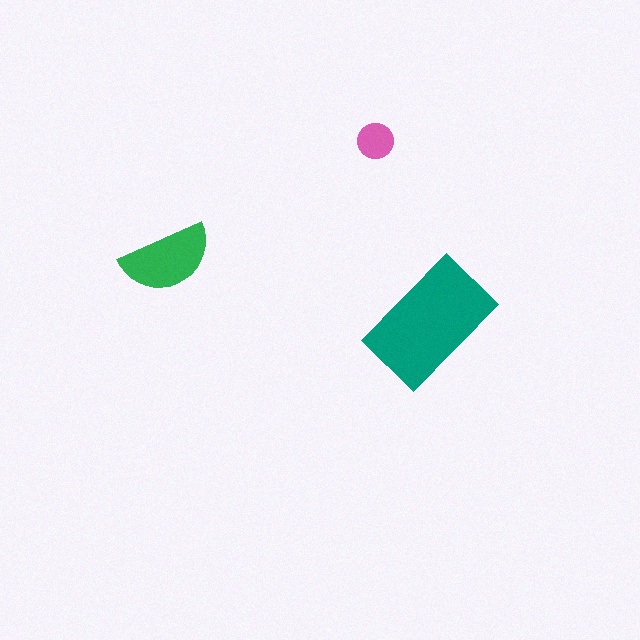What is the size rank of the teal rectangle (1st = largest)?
1st.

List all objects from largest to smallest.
The teal rectangle, the green semicircle, the pink circle.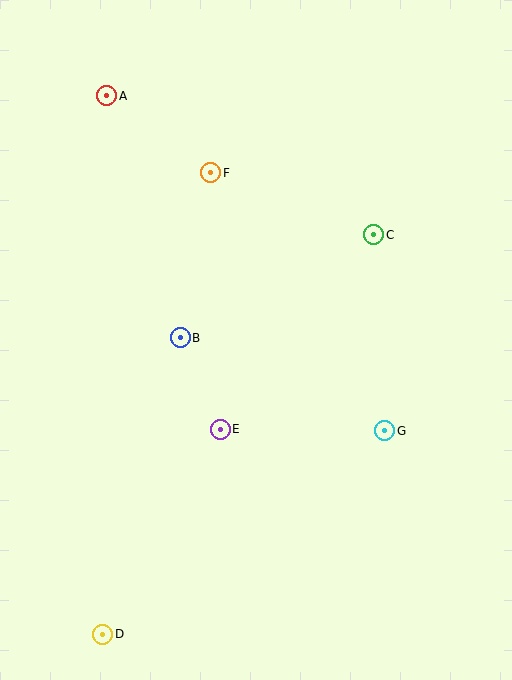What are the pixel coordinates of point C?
Point C is at (374, 235).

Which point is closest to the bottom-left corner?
Point D is closest to the bottom-left corner.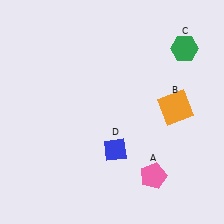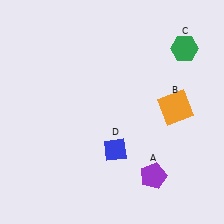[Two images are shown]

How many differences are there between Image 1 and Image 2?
There is 1 difference between the two images.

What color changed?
The pentagon (A) changed from pink in Image 1 to purple in Image 2.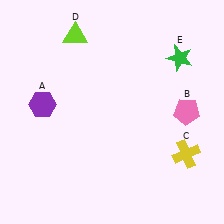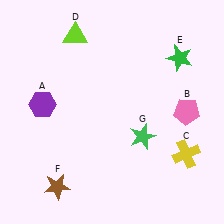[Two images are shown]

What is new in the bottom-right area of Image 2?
A green star (G) was added in the bottom-right area of Image 2.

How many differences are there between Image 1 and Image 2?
There are 2 differences between the two images.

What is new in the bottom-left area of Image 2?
A brown star (F) was added in the bottom-left area of Image 2.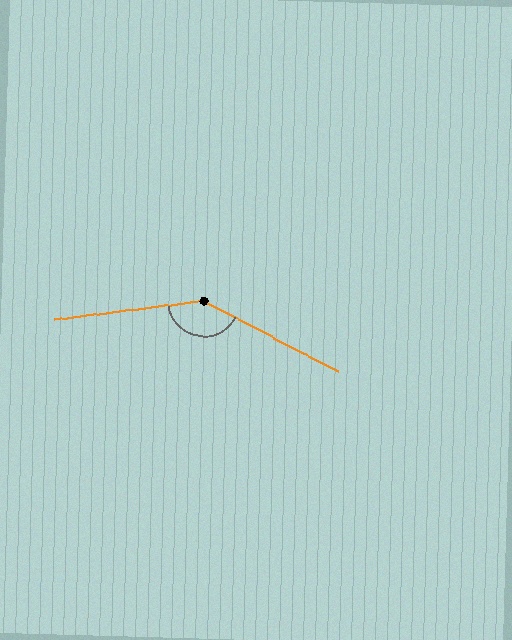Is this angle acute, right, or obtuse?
It is obtuse.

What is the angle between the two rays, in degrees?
Approximately 145 degrees.